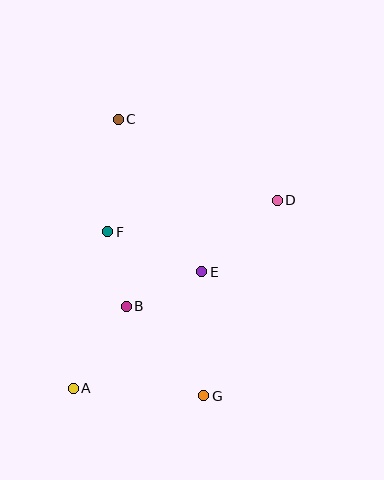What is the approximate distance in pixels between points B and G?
The distance between B and G is approximately 119 pixels.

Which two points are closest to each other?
Points B and F are closest to each other.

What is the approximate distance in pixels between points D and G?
The distance between D and G is approximately 209 pixels.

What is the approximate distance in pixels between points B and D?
The distance between B and D is approximately 184 pixels.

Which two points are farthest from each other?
Points C and G are farthest from each other.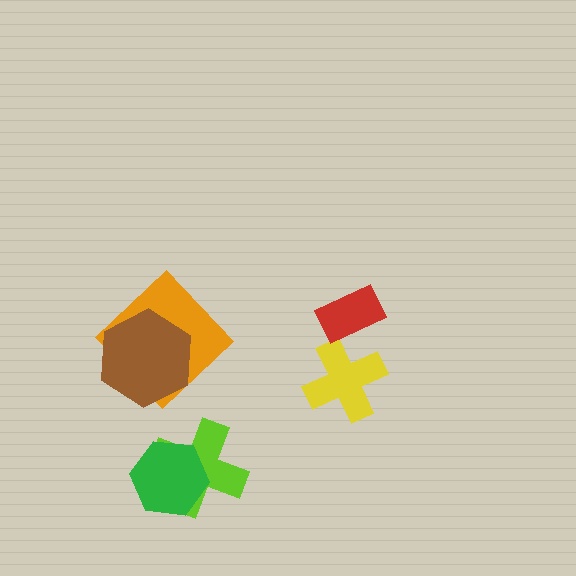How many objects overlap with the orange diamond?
1 object overlaps with the orange diamond.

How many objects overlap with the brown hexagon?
1 object overlaps with the brown hexagon.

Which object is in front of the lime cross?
The green hexagon is in front of the lime cross.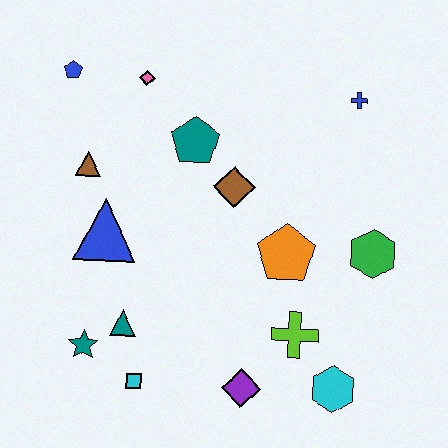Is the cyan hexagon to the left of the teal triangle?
No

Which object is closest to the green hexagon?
The orange pentagon is closest to the green hexagon.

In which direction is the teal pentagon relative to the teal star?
The teal pentagon is above the teal star.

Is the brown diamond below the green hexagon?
No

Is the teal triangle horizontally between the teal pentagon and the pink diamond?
No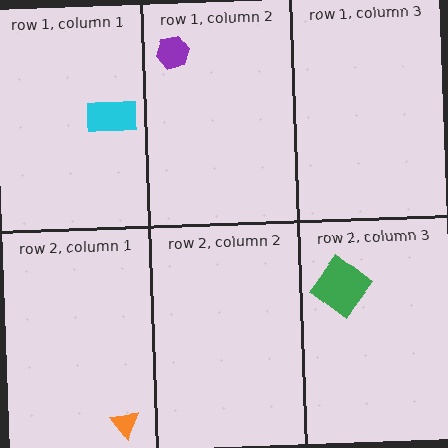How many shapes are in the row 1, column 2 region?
1.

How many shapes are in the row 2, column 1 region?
1.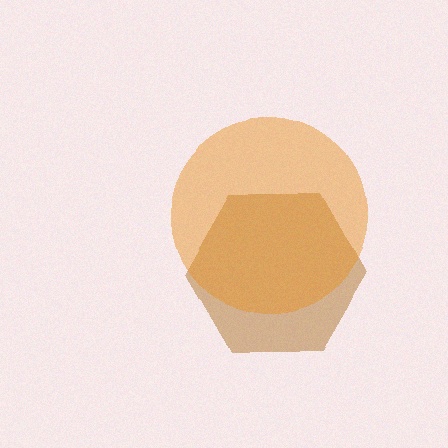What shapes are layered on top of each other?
The layered shapes are: a brown hexagon, an orange circle.